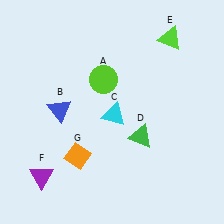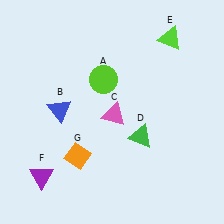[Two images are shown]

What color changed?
The triangle (C) changed from cyan in Image 1 to pink in Image 2.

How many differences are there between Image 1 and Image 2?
There is 1 difference between the two images.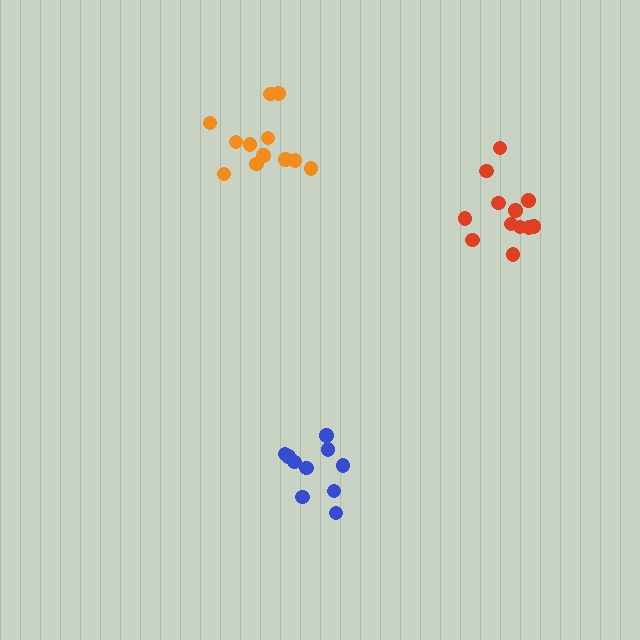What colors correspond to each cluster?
The clusters are colored: orange, blue, red.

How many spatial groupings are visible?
There are 3 spatial groupings.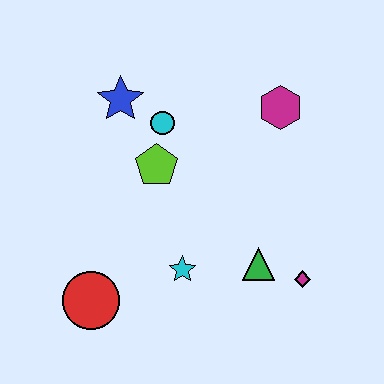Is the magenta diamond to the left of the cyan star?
No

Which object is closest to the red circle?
The cyan star is closest to the red circle.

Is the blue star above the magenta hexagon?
Yes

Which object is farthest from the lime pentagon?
The magenta diamond is farthest from the lime pentagon.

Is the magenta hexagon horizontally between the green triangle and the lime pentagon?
No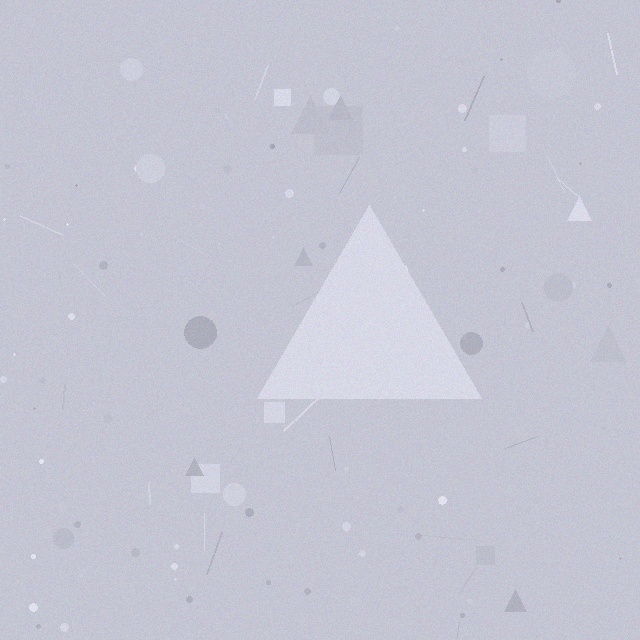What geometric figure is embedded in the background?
A triangle is embedded in the background.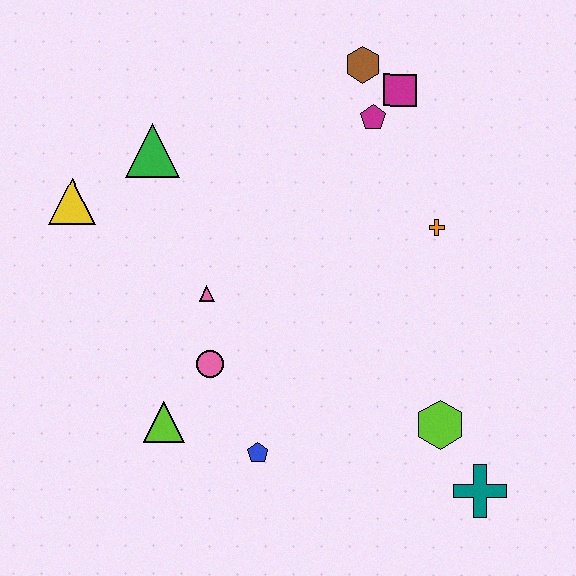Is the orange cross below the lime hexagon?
No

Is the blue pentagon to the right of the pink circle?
Yes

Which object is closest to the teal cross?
The lime hexagon is closest to the teal cross.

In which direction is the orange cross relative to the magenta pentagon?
The orange cross is below the magenta pentagon.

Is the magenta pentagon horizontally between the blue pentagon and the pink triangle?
No